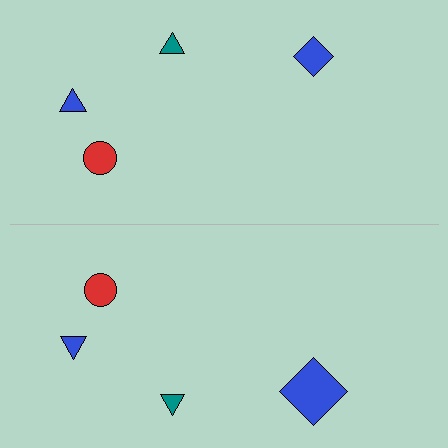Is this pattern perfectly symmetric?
No, the pattern is not perfectly symmetric. The blue diamond on the bottom side has a different size than its mirror counterpart.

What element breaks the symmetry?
The blue diamond on the bottom side has a different size than its mirror counterpart.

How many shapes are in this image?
There are 8 shapes in this image.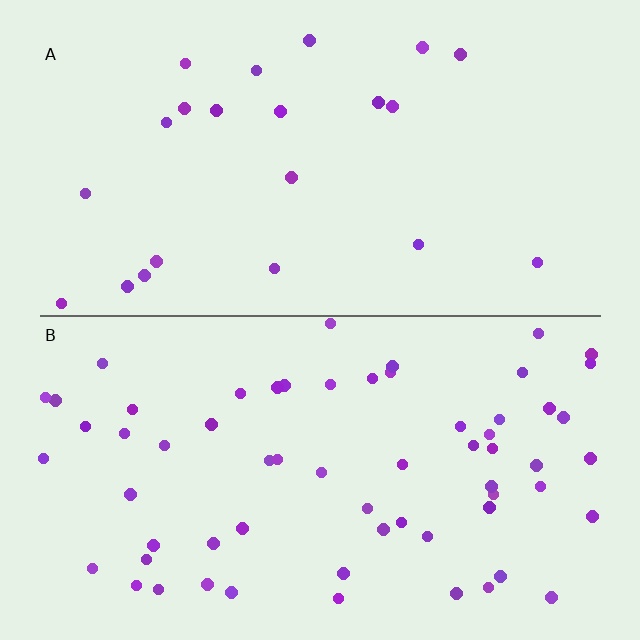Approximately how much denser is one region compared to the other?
Approximately 2.9× — region B over region A.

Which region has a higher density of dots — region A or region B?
B (the bottom).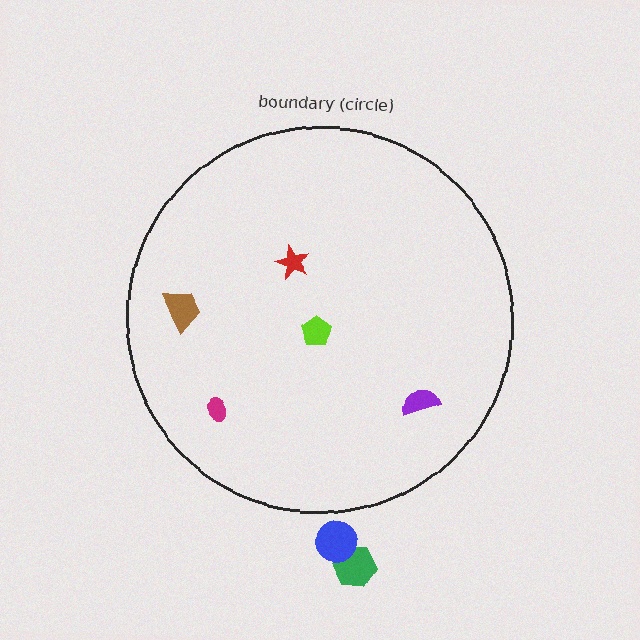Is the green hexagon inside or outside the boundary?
Outside.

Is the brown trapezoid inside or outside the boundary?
Inside.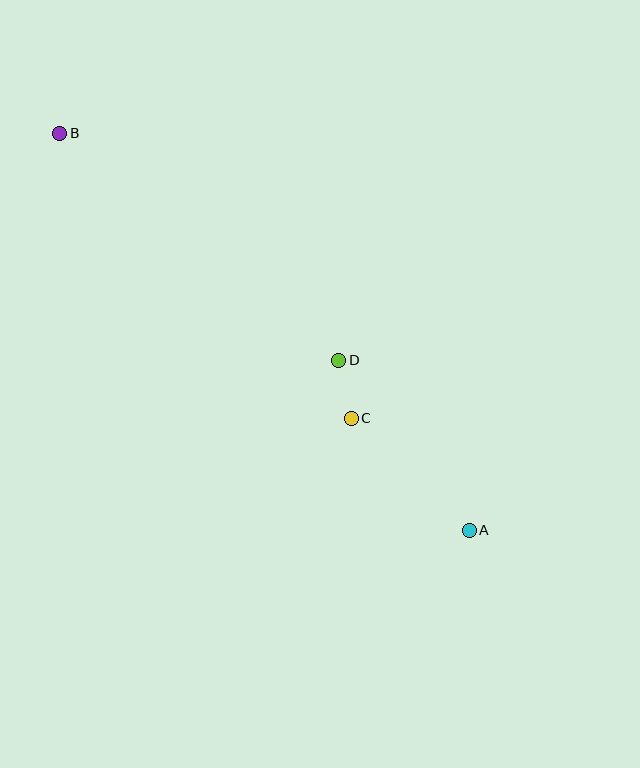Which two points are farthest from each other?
Points A and B are farthest from each other.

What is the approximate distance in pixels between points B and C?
The distance between B and C is approximately 408 pixels.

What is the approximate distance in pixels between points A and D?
The distance between A and D is approximately 214 pixels.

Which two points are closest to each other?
Points C and D are closest to each other.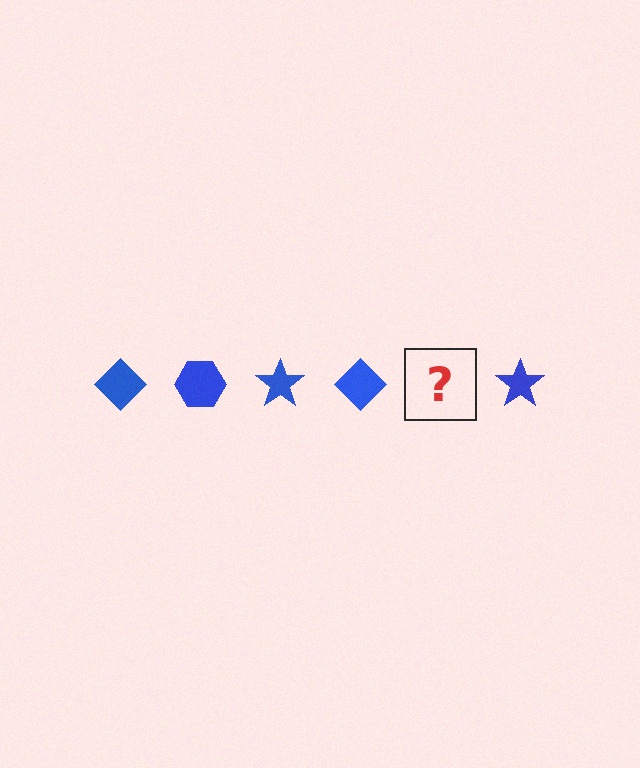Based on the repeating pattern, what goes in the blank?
The blank should be a blue hexagon.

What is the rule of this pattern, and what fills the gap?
The rule is that the pattern cycles through diamond, hexagon, star shapes in blue. The gap should be filled with a blue hexagon.